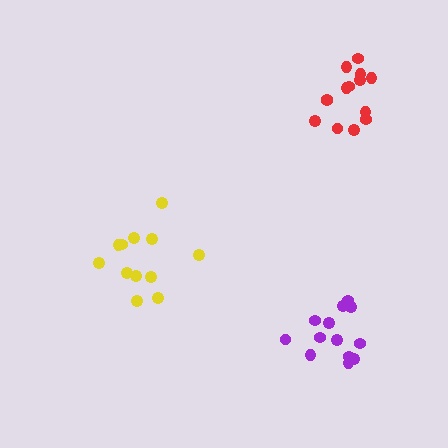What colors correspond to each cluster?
The clusters are colored: yellow, red, purple.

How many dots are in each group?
Group 1: 12 dots, Group 2: 14 dots, Group 3: 13 dots (39 total).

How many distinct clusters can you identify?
There are 3 distinct clusters.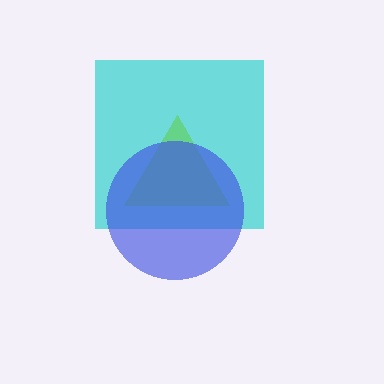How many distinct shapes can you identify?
There are 3 distinct shapes: a cyan square, a lime triangle, a blue circle.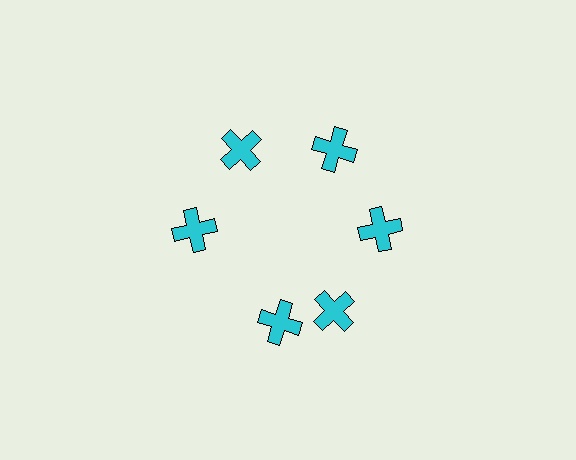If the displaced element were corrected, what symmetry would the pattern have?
It would have 6-fold rotational symmetry — the pattern would map onto itself every 60 degrees.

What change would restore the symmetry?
The symmetry would be restored by rotating it back into even spacing with its neighbors so that all 6 crosses sit at equal angles and equal distance from the center.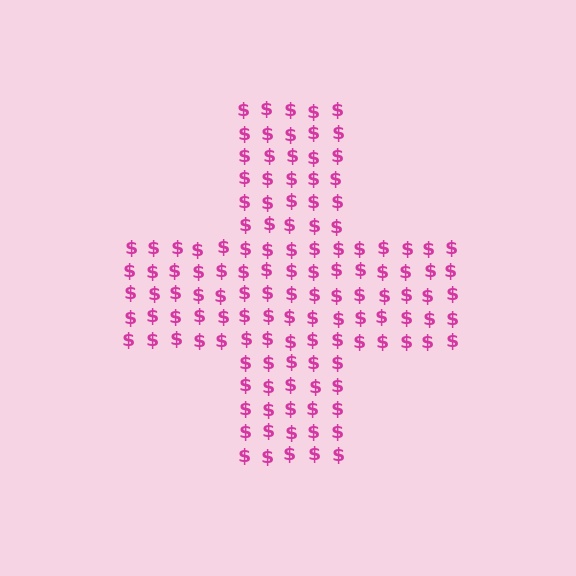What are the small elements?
The small elements are dollar signs.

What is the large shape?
The large shape is a cross.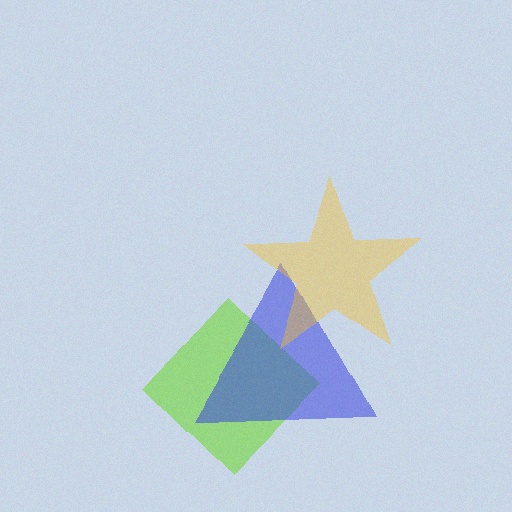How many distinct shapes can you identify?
There are 3 distinct shapes: a lime diamond, a blue triangle, a yellow star.